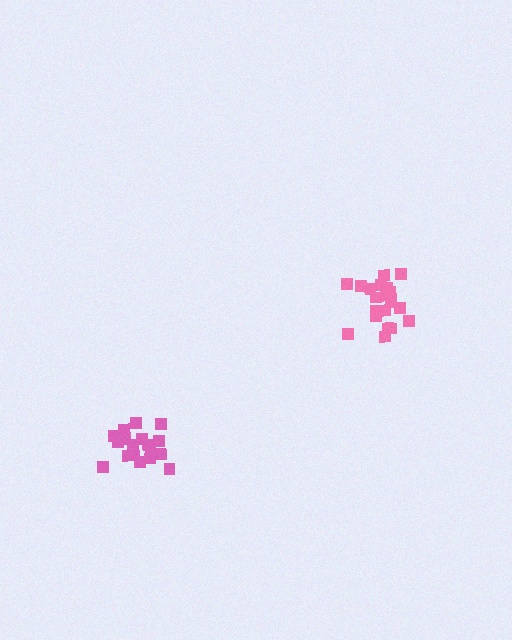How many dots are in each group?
Group 1: 20 dots, Group 2: 19 dots (39 total).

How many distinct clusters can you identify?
There are 2 distinct clusters.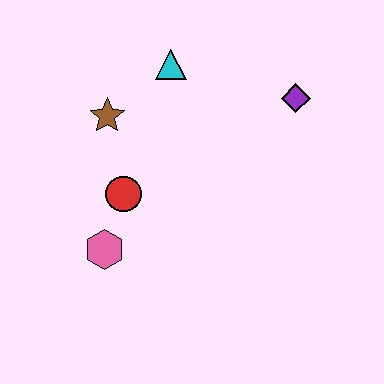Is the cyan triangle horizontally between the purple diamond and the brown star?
Yes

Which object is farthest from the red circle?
The purple diamond is farthest from the red circle.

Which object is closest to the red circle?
The pink hexagon is closest to the red circle.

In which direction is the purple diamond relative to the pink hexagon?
The purple diamond is to the right of the pink hexagon.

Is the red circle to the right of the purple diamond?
No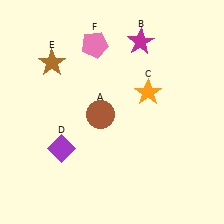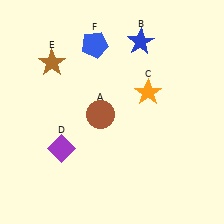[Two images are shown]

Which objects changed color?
B changed from magenta to blue. F changed from pink to blue.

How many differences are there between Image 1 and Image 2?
There are 2 differences between the two images.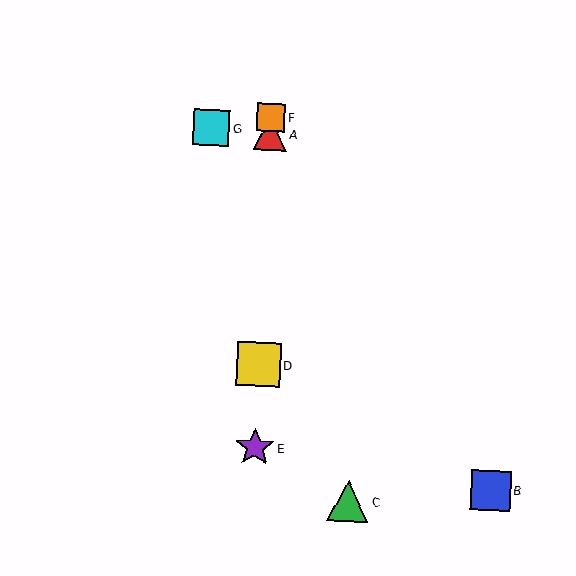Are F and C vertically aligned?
No, F is at x≈271 and C is at x≈348.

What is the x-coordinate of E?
Object E is at x≈255.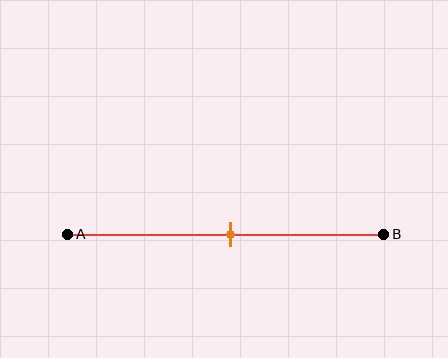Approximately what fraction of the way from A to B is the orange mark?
The orange mark is approximately 50% of the way from A to B.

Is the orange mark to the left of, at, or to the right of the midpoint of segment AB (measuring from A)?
The orange mark is approximately at the midpoint of segment AB.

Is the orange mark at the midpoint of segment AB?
Yes, the mark is approximately at the midpoint.